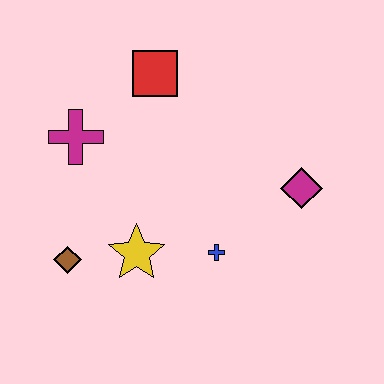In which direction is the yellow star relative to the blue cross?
The yellow star is to the left of the blue cross.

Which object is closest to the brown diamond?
The yellow star is closest to the brown diamond.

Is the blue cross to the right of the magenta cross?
Yes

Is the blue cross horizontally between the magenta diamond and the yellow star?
Yes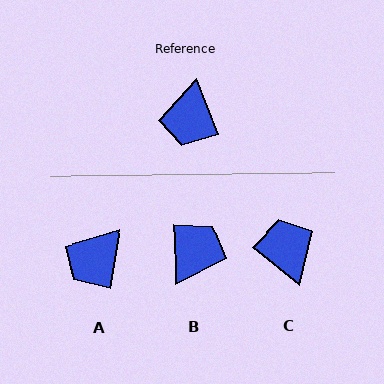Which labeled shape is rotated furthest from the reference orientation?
B, about 160 degrees away.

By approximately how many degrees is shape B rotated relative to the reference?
Approximately 160 degrees counter-clockwise.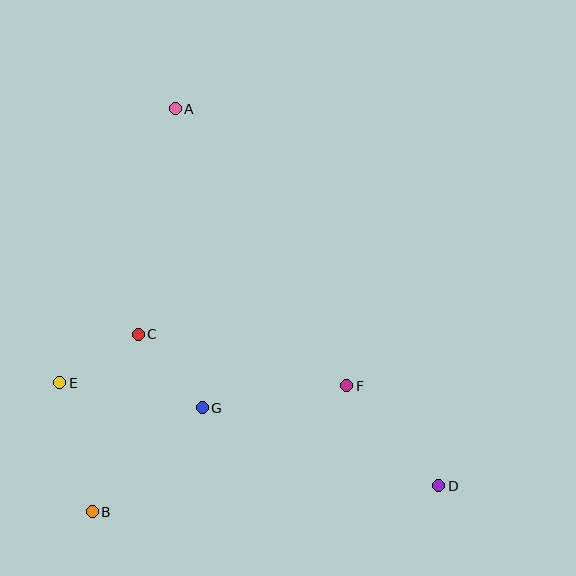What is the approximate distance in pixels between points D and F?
The distance between D and F is approximately 136 pixels.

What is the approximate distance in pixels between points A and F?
The distance between A and F is approximately 326 pixels.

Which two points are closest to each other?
Points C and E are closest to each other.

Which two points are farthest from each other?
Points A and D are farthest from each other.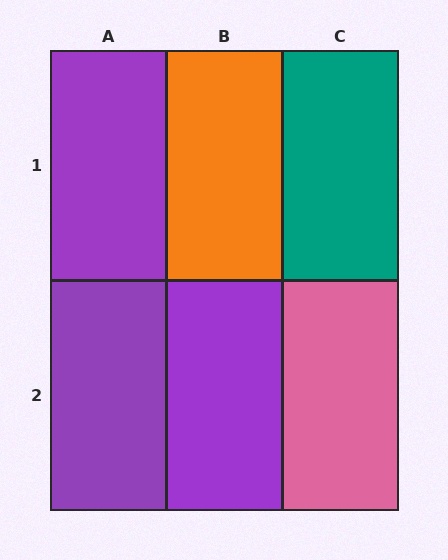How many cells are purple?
3 cells are purple.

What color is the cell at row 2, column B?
Purple.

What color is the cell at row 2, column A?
Purple.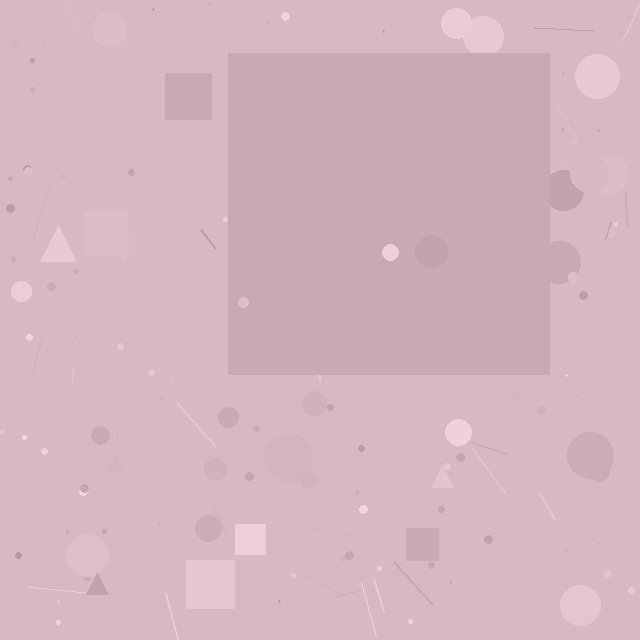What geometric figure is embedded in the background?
A square is embedded in the background.